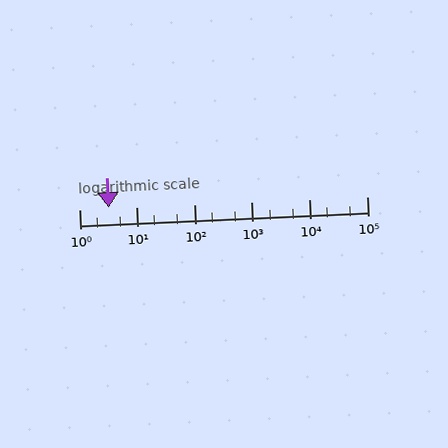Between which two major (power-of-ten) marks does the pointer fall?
The pointer is between 1 and 10.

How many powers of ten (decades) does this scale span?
The scale spans 5 decades, from 1 to 100000.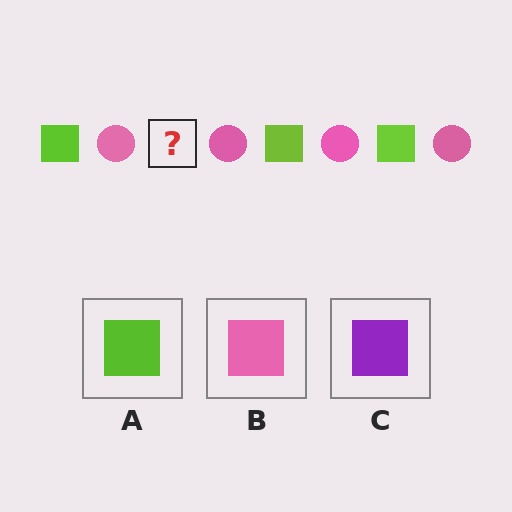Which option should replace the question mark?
Option A.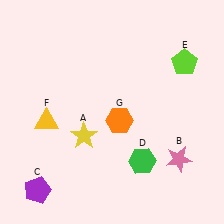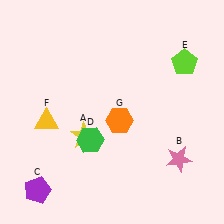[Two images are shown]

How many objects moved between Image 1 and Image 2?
1 object moved between the two images.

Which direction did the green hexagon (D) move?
The green hexagon (D) moved left.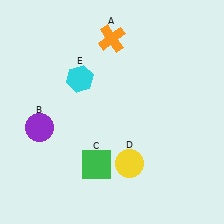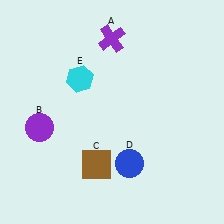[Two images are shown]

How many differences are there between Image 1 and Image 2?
There are 3 differences between the two images.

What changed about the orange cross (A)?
In Image 1, A is orange. In Image 2, it changed to purple.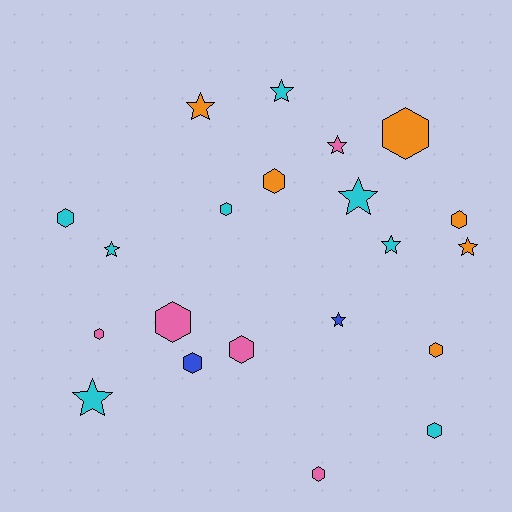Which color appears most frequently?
Cyan, with 8 objects.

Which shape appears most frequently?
Hexagon, with 12 objects.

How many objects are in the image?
There are 21 objects.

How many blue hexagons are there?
There is 1 blue hexagon.